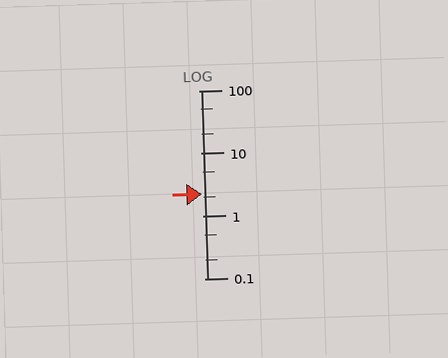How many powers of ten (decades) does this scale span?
The scale spans 3 decades, from 0.1 to 100.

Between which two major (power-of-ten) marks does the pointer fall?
The pointer is between 1 and 10.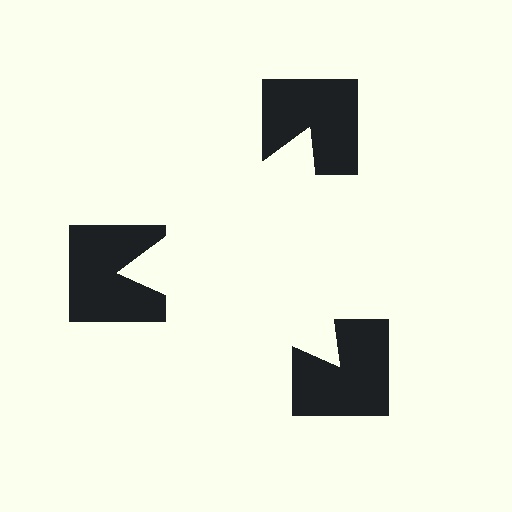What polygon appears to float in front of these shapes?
An illusory triangle — its edges are inferred from the aligned wedge cuts in the notched squares, not physically drawn.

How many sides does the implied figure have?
3 sides.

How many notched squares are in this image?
There are 3 — one at each vertex of the illusory triangle.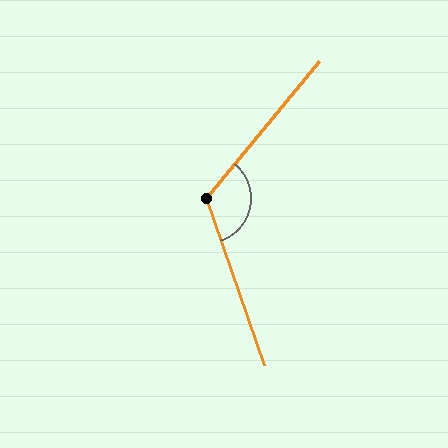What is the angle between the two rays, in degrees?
Approximately 121 degrees.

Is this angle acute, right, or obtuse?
It is obtuse.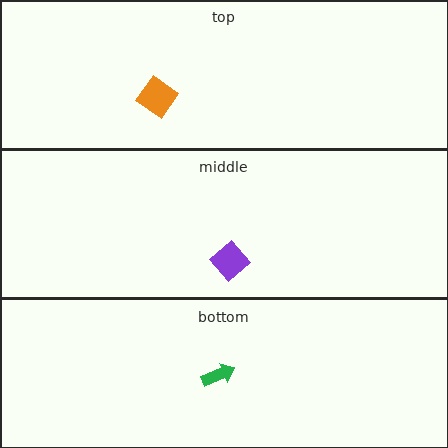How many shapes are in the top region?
1.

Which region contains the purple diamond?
The middle region.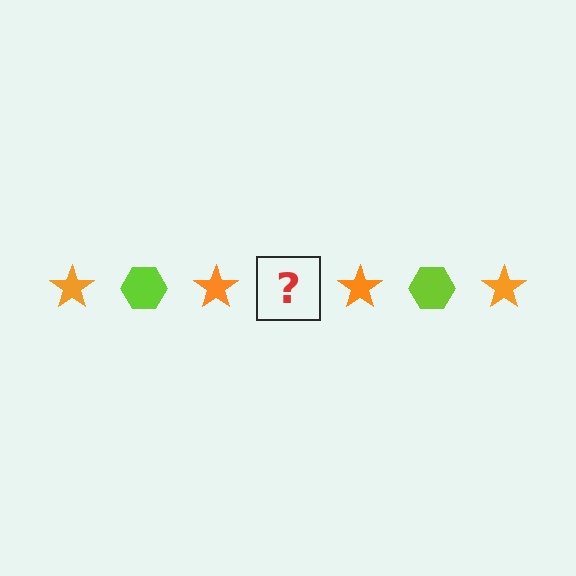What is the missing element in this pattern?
The missing element is a lime hexagon.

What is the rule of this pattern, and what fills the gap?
The rule is that the pattern alternates between orange star and lime hexagon. The gap should be filled with a lime hexagon.